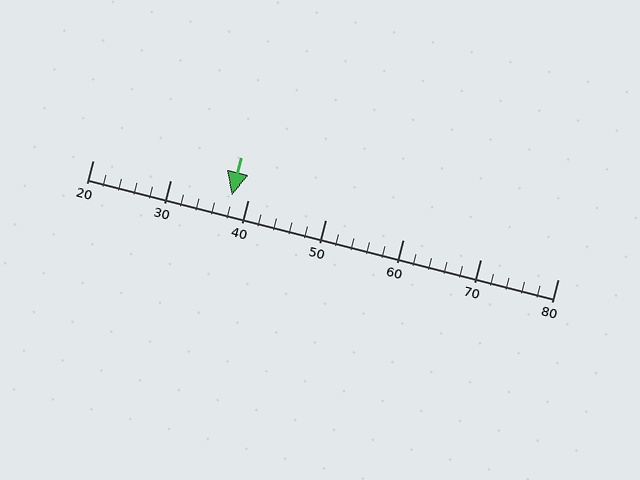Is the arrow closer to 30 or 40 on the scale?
The arrow is closer to 40.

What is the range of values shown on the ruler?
The ruler shows values from 20 to 80.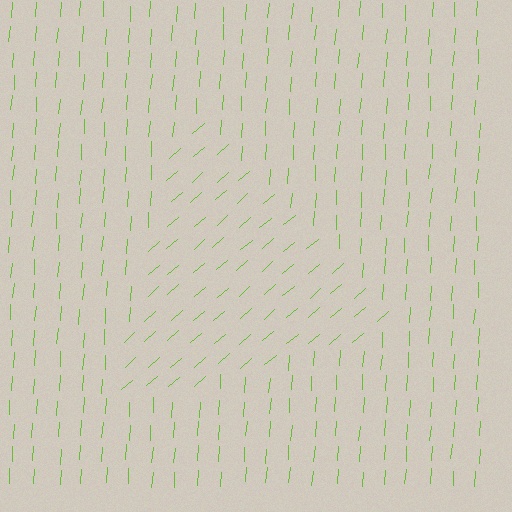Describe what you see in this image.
The image is filled with small lime line segments. A triangle region in the image has lines oriented differently from the surrounding lines, creating a visible texture boundary.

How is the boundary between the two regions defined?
The boundary is defined purely by a change in line orientation (approximately 45 degrees difference). All lines are the same color and thickness.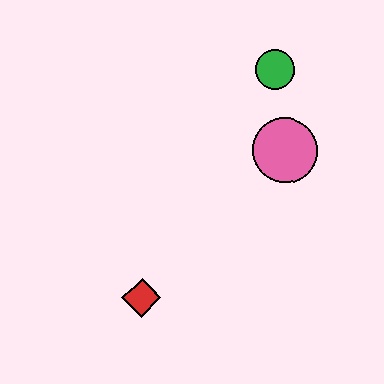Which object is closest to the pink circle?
The green circle is closest to the pink circle.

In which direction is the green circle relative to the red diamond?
The green circle is above the red diamond.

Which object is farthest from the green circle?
The red diamond is farthest from the green circle.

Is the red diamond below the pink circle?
Yes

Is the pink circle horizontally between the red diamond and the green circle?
No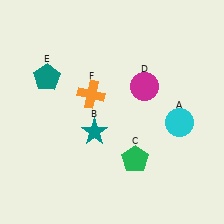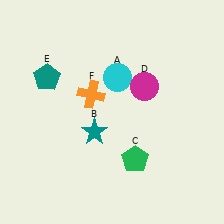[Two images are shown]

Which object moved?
The cyan circle (A) moved left.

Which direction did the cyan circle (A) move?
The cyan circle (A) moved left.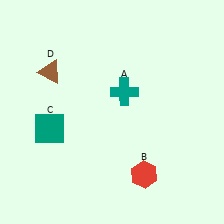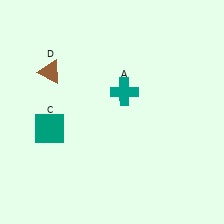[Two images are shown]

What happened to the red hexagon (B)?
The red hexagon (B) was removed in Image 2. It was in the bottom-right area of Image 1.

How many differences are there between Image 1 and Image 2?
There is 1 difference between the two images.